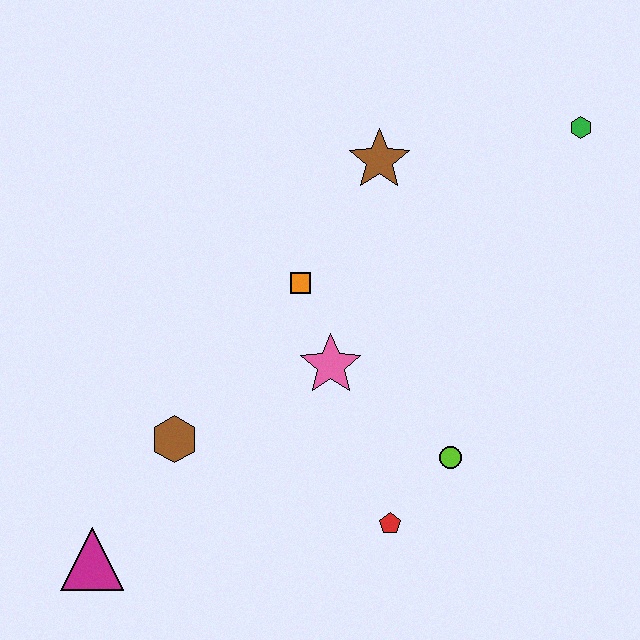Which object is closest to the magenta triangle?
The brown hexagon is closest to the magenta triangle.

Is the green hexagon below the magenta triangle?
No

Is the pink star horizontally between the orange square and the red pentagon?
Yes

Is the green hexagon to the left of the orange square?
No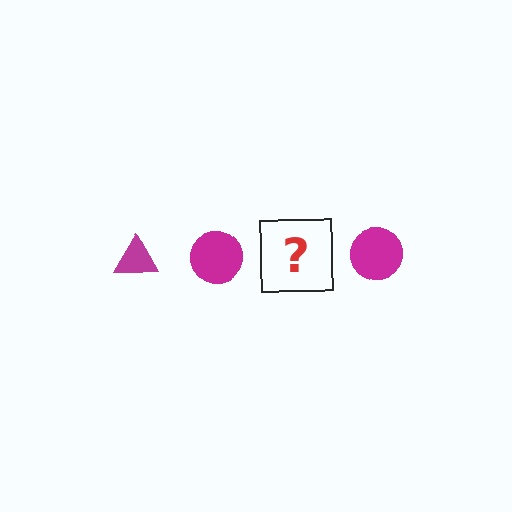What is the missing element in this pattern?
The missing element is a magenta triangle.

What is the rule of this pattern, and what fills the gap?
The rule is that the pattern cycles through triangle, circle shapes in magenta. The gap should be filled with a magenta triangle.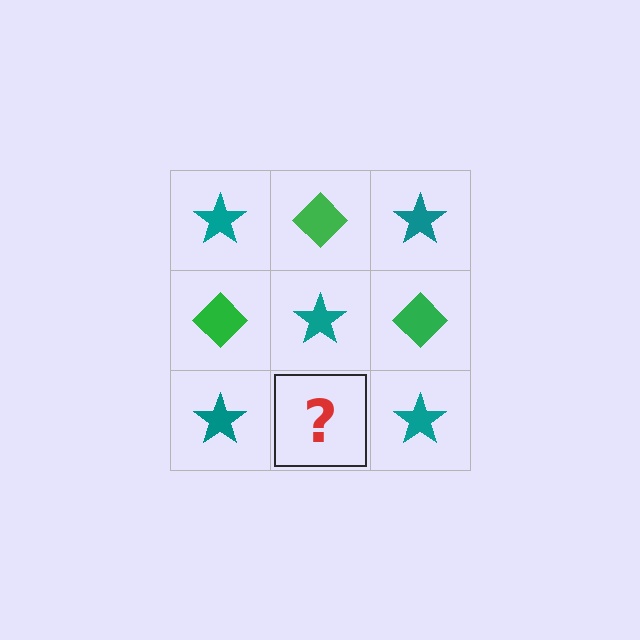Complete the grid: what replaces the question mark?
The question mark should be replaced with a green diamond.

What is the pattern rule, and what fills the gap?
The rule is that it alternates teal star and green diamond in a checkerboard pattern. The gap should be filled with a green diamond.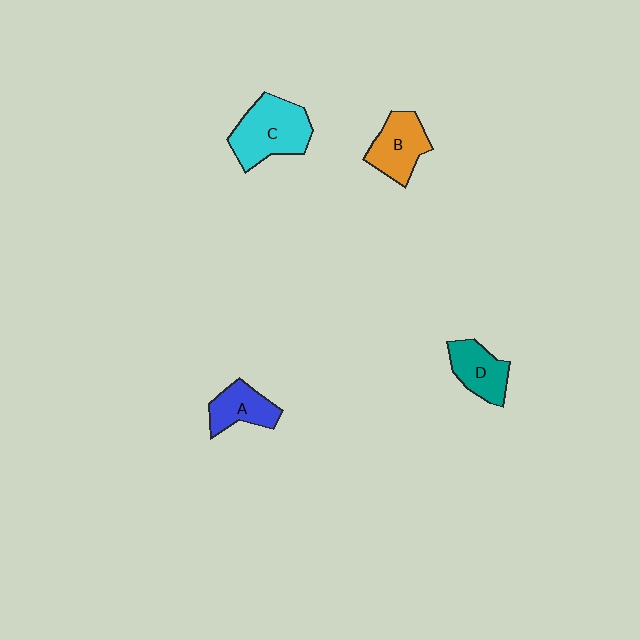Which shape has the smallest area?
Shape A (blue).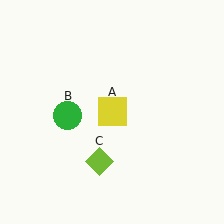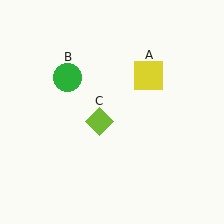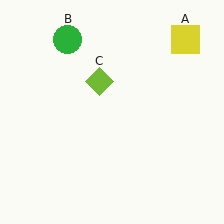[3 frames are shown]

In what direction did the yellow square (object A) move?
The yellow square (object A) moved up and to the right.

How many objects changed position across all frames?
3 objects changed position: yellow square (object A), green circle (object B), lime diamond (object C).